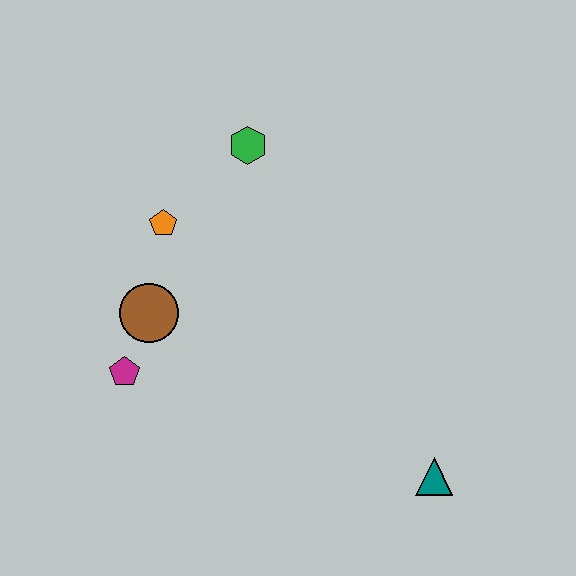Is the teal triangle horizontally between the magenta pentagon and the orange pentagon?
No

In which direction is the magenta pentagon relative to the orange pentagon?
The magenta pentagon is below the orange pentagon.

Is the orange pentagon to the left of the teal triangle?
Yes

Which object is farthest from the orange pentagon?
The teal triangle is farthest from the orange pentagon.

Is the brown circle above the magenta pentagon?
Yes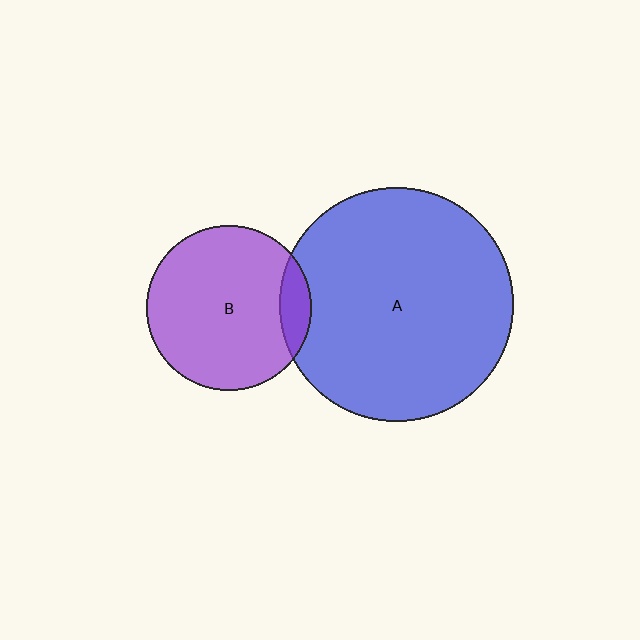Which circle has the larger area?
Circle A (blue).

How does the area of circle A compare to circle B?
Approximately 2.0 times.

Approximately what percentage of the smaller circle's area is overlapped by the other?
Approximately 10%.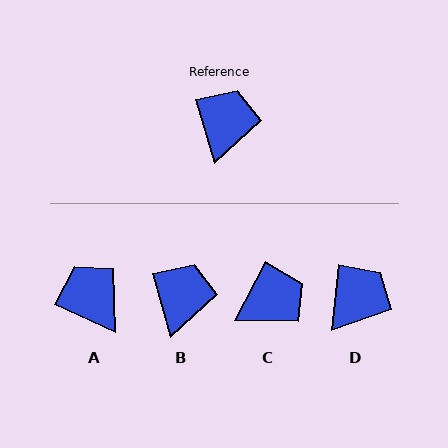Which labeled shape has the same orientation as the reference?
B.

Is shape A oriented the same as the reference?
No, it is off by about 50 degrees.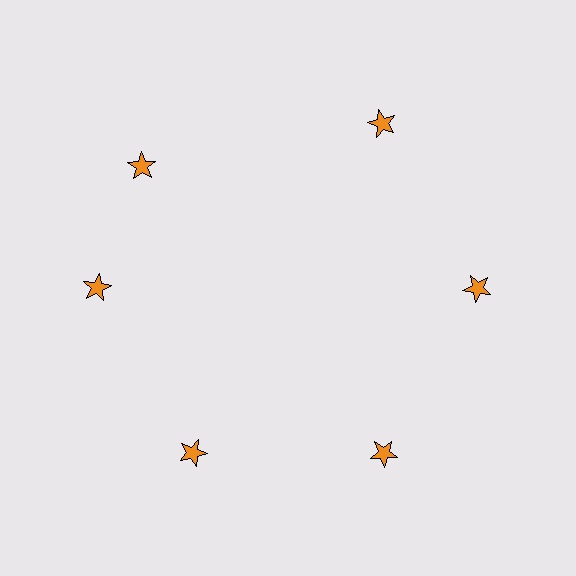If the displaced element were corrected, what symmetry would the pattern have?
It would have 6-fold rotational symmetry — the pattern would map onto itself every 60 degrees.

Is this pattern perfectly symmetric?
No. The 6 orange stars are arranged in a ring, but one element near the 11 o'clock position is rotated out of alignment along the ring, breaking the 6-fold rotational symmetry.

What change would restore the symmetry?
The symmetry would be restored by rotating it back into even spacing with its neighbors so that all 6 stars sit at equal angles and equal distance from the center.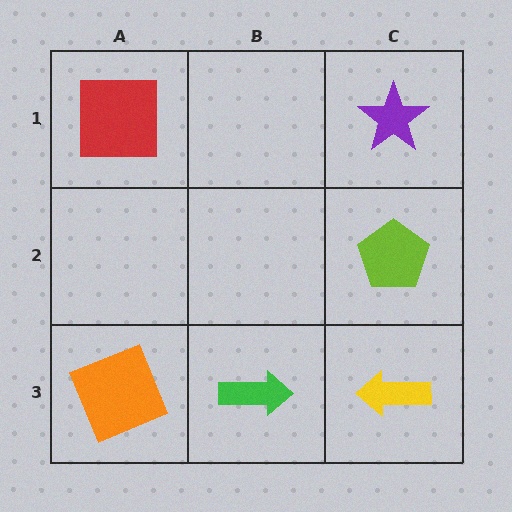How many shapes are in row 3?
3 shapes.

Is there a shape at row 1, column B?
No, that cell is empty.